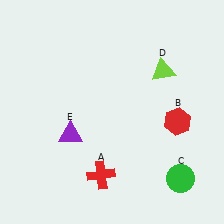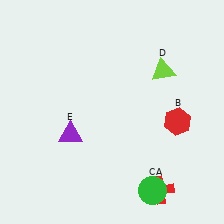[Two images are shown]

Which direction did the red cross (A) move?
The red cross (A) moved right.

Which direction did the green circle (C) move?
The green circle (C) moved left.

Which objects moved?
The objects that moved are: the red cross (A), the green circle (C).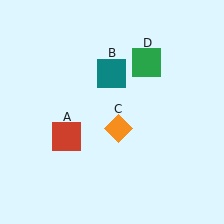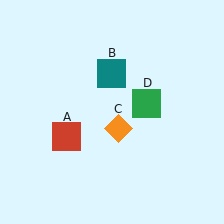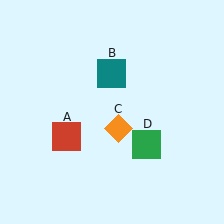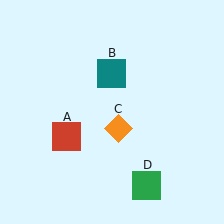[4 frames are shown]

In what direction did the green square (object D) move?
The green square (object D) moved down.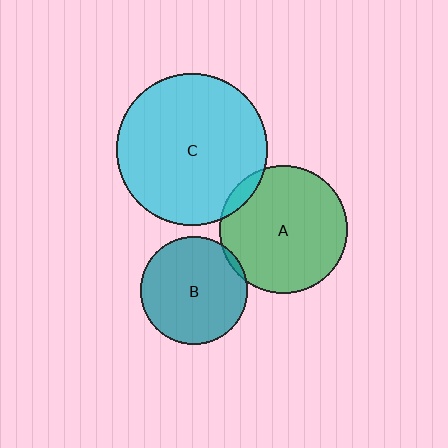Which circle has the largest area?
Circle C (cyan).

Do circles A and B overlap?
Yes.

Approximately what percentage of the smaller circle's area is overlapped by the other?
Approximately 5%.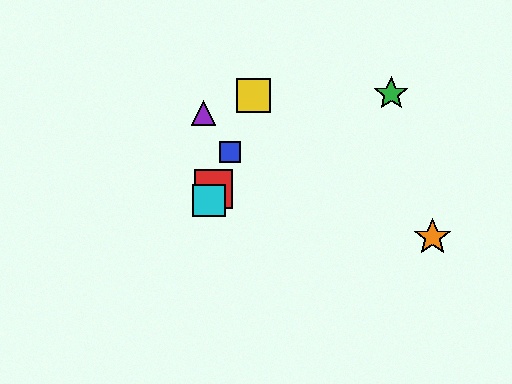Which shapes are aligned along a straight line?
The red square, the blue square, the yellow square, the cyan square are aligned along a straight line.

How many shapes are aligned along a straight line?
4 shapes (the red square, the blue square, the yellow square, the cyan square) are aligned along a straight line.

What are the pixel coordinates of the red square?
The red square is at (214, 189).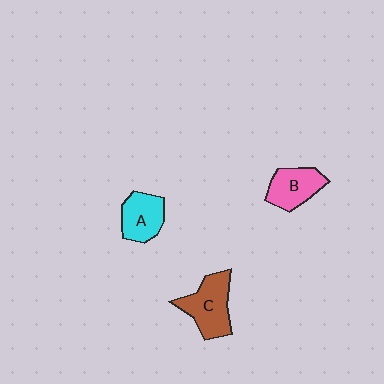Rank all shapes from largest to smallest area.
From largest to smallest: C (brown), B (pink), A (cyan).